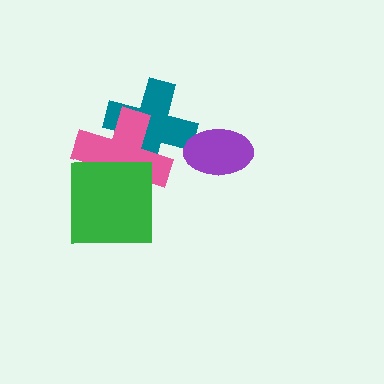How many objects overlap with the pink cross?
2 objects overlap with the pink cross.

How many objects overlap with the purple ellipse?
0 objects overlap with the purple ellipse.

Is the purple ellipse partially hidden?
No, no other shape covers it.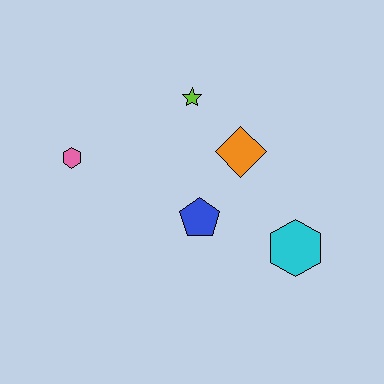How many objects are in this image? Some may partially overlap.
There are 5 objects.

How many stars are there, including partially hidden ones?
There is 1 star.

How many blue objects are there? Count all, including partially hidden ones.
There is 1 blue object.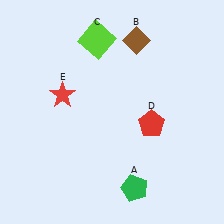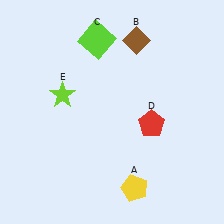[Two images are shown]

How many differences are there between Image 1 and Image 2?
There are 2 differences between the two images.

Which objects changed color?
A changed from green to yellow. E changed from red to lime.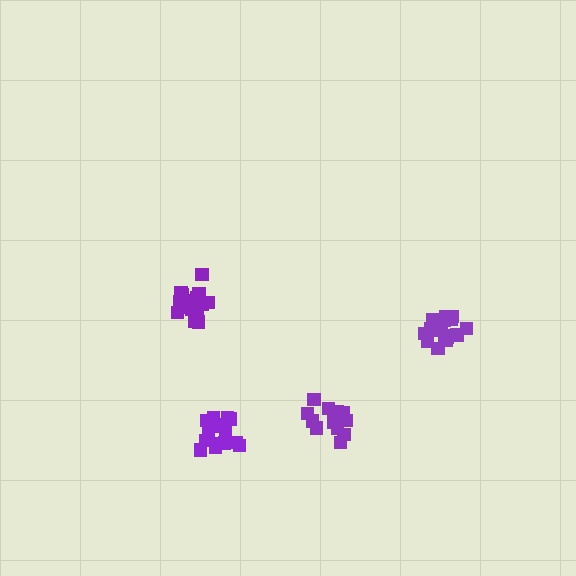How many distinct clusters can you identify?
There are 4 distinct clusters.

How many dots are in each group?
Group 1: 15 dots, Group 2: 20 dots, Group 3: 17 dots, Group 4: 16 dots (68 total).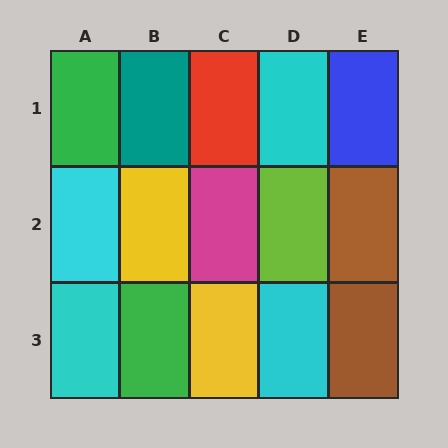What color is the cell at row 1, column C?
Red.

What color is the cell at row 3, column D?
Cyan.